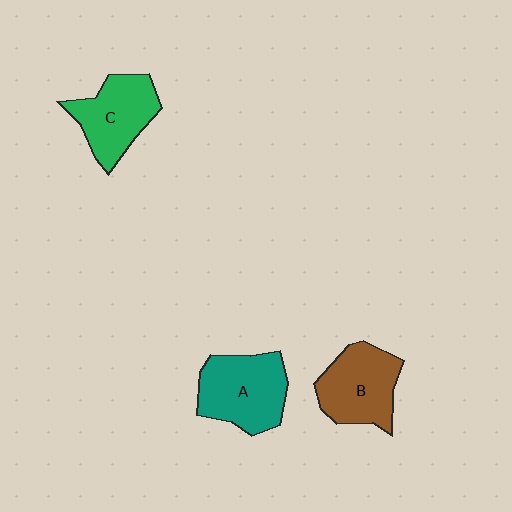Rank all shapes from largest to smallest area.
From largest to smallest: A (teal), B (brown), C (green).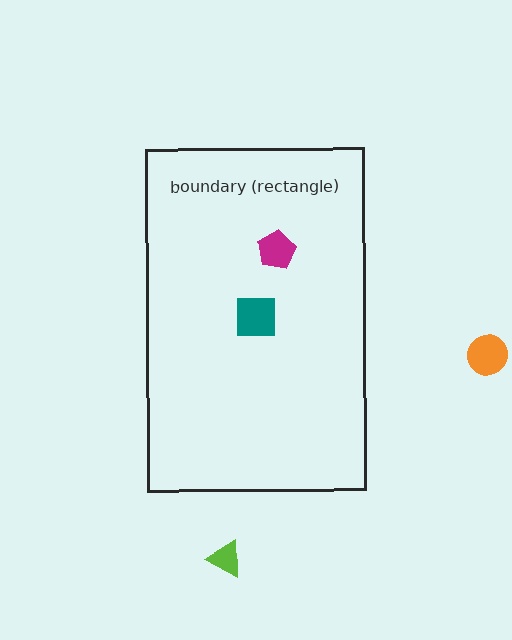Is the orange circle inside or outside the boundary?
Outside.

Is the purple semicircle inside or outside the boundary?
Outside.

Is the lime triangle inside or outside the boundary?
Outside.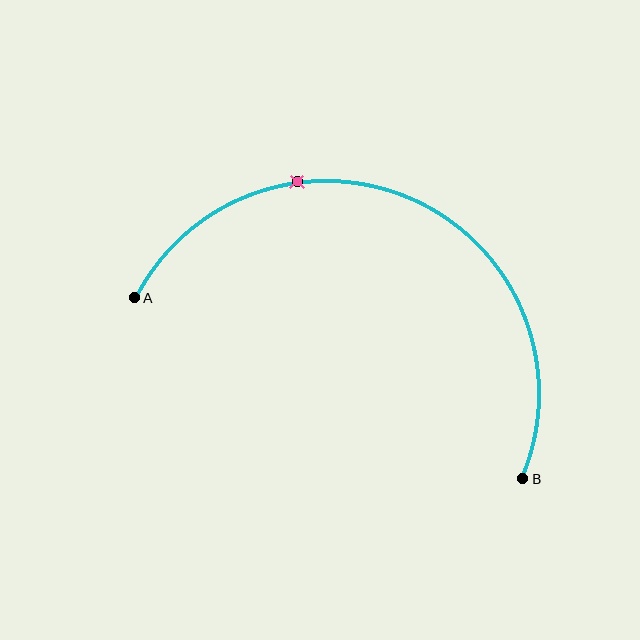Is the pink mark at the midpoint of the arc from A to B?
No. The pink mark lies on the arc but is closer to endpoint A. The arc midpoint would be at the point on the curve equidistant along the arc from both A and B.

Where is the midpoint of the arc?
The arc midpoint is the point on the curve farthest from the straight line joining A and B. It sits above that line.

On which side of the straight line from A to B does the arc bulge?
The arc bulges above the straight line connecting A and B.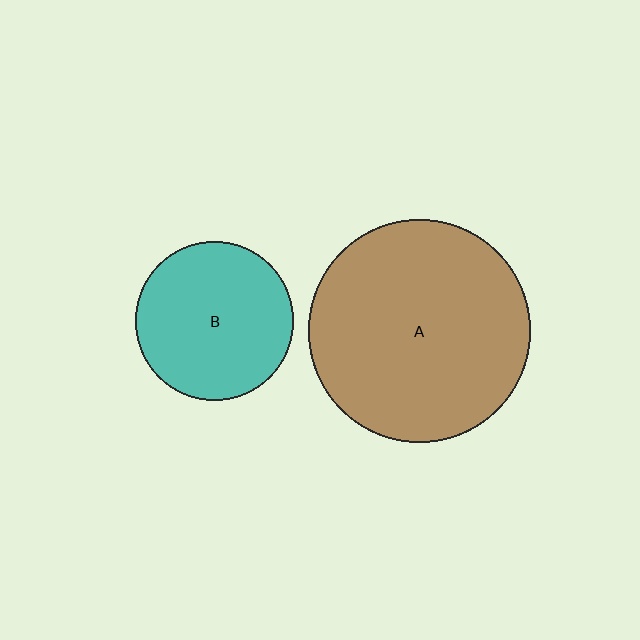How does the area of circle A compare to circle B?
Approximately 2.0 times.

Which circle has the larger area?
Circle A (brown).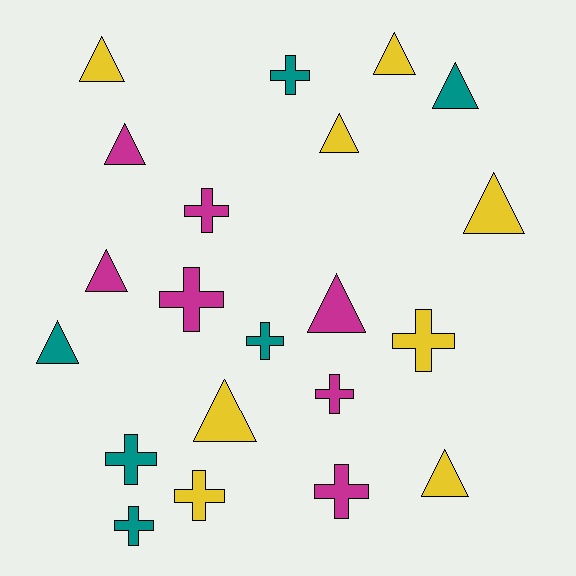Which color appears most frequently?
Yellow, with 8 objects.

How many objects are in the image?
There are 21 objects.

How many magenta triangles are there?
There are 3 magenta triangles.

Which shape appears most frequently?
Triangle, with 11 objects.